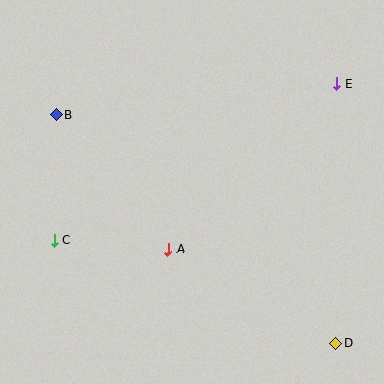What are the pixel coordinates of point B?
Point B is at (56, 114).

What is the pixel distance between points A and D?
The distance between A and D is 192 pixels.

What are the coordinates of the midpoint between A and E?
The midpoint between A and E is at (252, 167).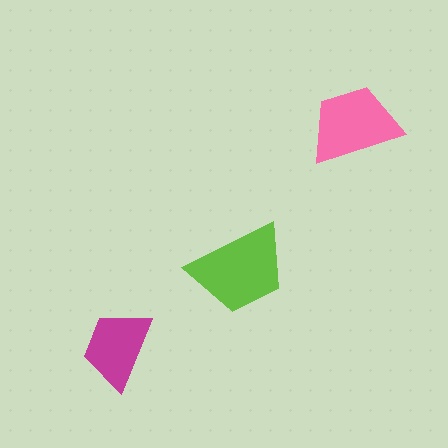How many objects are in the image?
There are 3 objects in the image.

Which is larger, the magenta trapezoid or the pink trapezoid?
The pink one.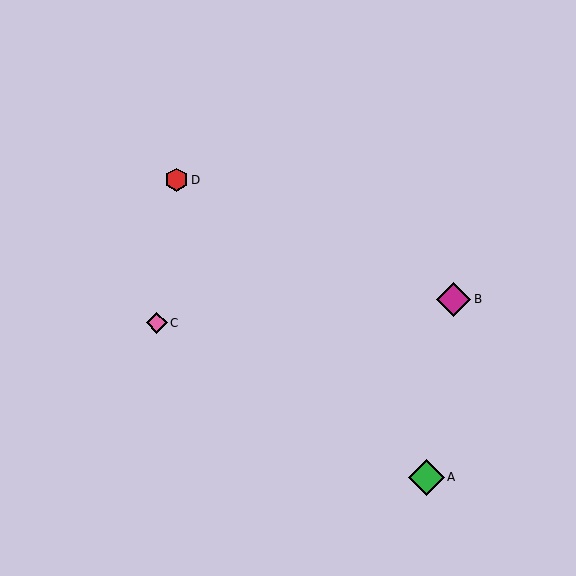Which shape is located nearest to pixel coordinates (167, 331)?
The pink diamond (labeled C) at (157, 323) is nearest to that location.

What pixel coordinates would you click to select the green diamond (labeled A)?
Click at (427, 477) to select the green diamond A.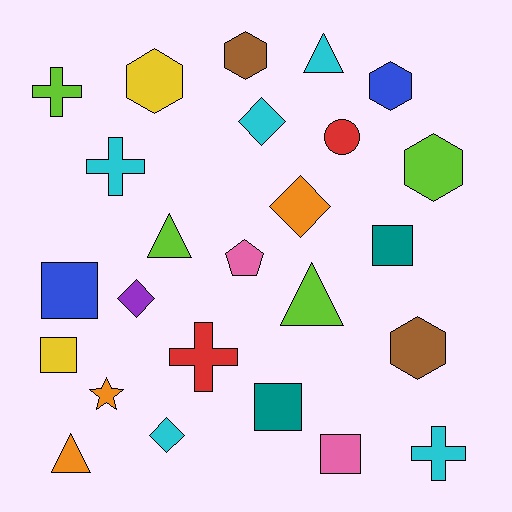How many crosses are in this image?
There are 4 crosses.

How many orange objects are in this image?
There are 3 orange objects.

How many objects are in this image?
There are 25 objects.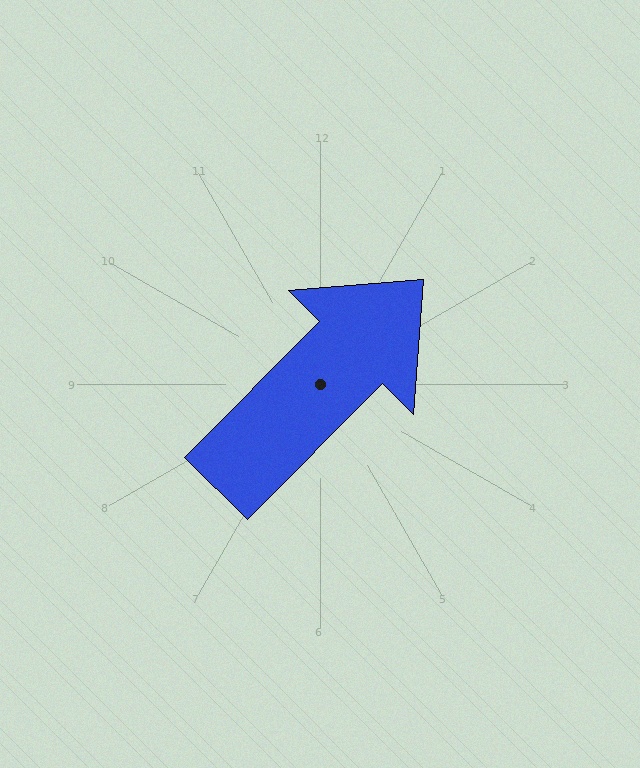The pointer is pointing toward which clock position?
Roughly 1 o'clock.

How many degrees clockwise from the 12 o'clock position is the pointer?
Approximately 45 degrees.